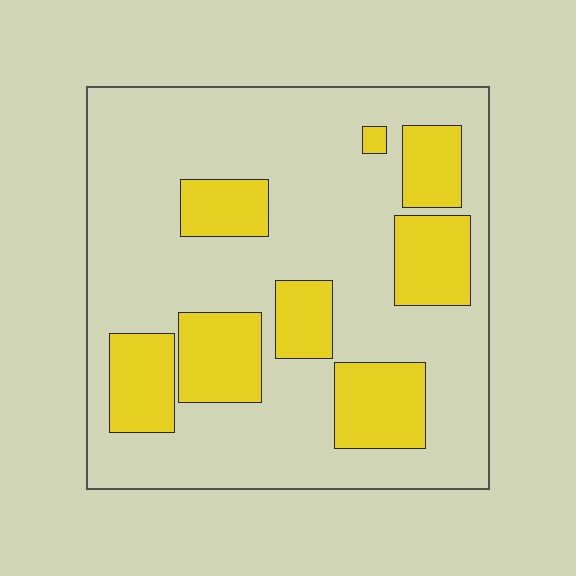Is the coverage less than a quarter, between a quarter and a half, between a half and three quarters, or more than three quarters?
Between a quarter and a half.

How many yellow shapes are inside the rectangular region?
8.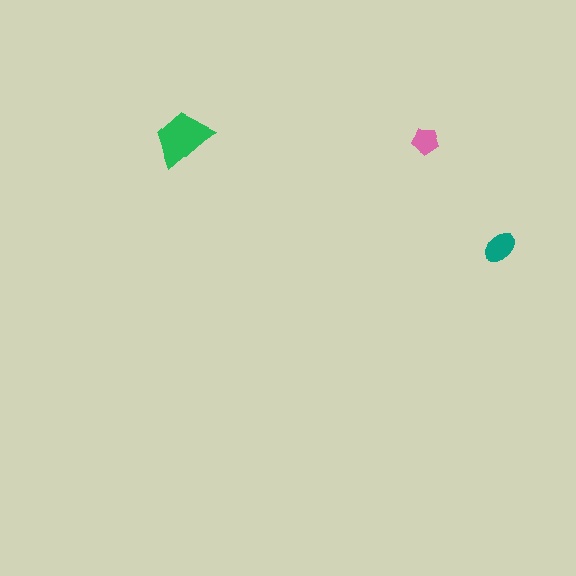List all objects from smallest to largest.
The pink pentagon, the teal ellipse, the green trapezoid.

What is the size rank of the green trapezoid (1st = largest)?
1st.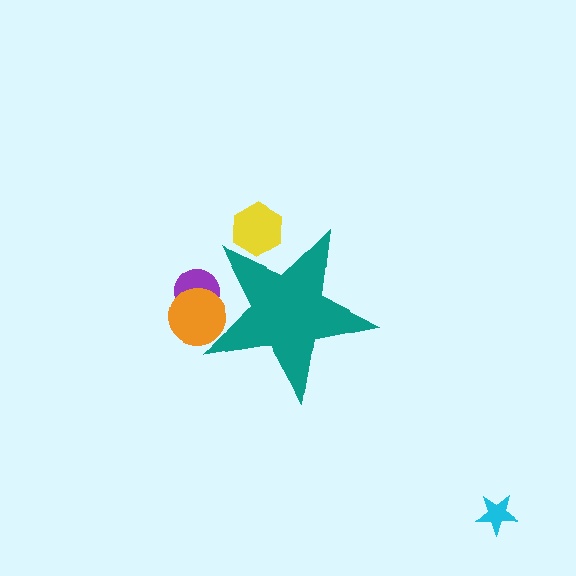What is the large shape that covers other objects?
A teal star.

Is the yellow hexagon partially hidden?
Yes, the yellow hexagon is partially hidden behind the teal star.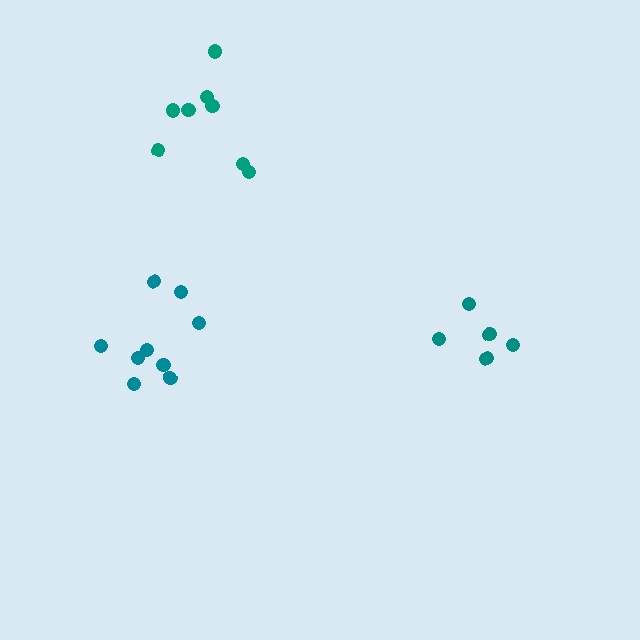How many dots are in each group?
Group 1: 5 dots, Group 2: 8 dots, Group 3: 9 dots (22 total).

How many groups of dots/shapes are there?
There are 3 groups.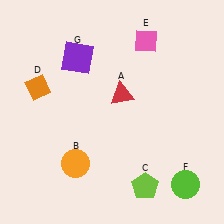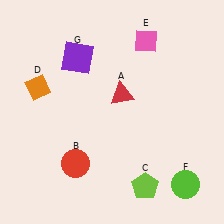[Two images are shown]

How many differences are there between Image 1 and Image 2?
There is 1 difference between the two images.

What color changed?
The circle (B) changed from orange in Image 1 to red in Image 2.